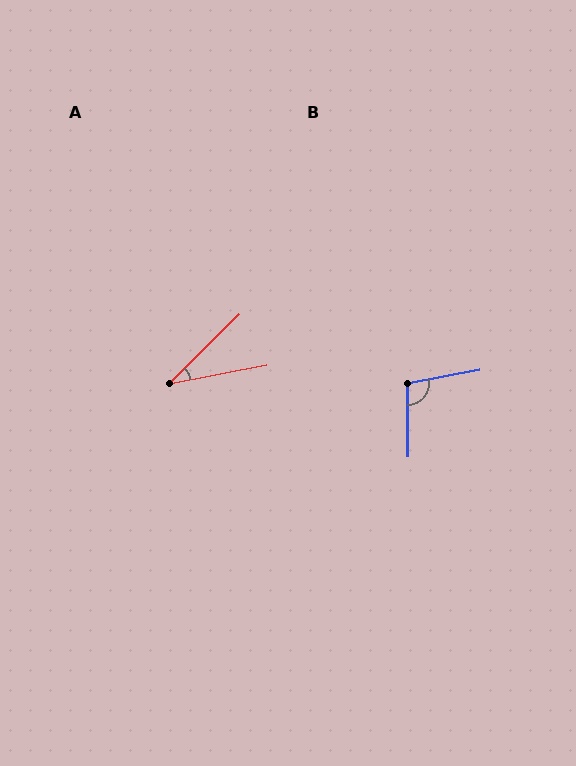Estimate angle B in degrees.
Approximately 100 degrees.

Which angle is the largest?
B, at approximately 100 degrees.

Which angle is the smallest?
A, at approximately 34 degrees.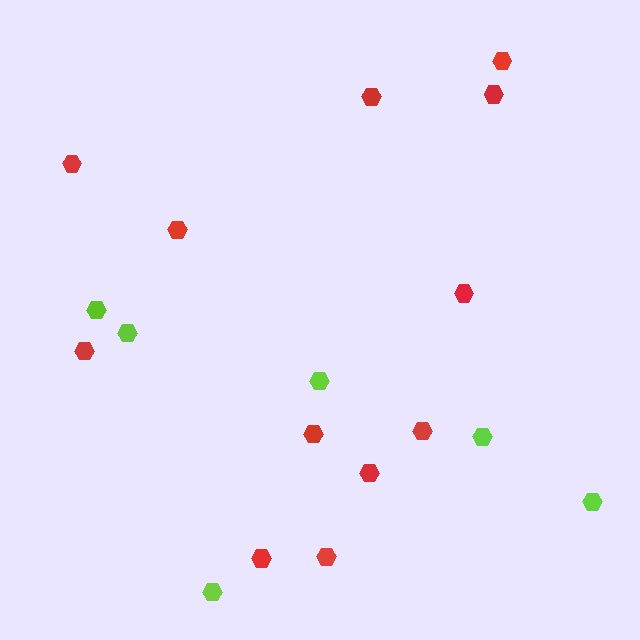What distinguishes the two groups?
There are 2 groups: one group of red hexagons (12) and one group of lime hexagons (6).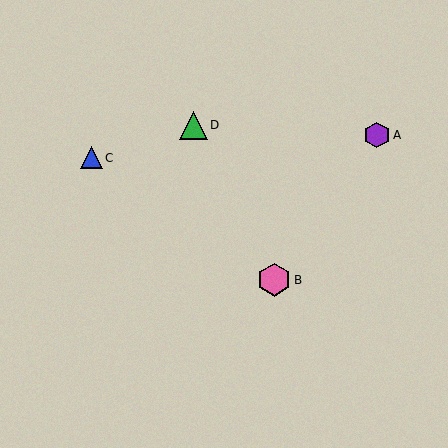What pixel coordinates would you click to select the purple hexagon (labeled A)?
Click at (377, 135) to select the purple hexagon A.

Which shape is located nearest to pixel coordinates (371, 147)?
The purple hexagon (labeled A) at (377, 135) is nearest to that location.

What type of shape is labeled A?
Shape A is a purple hexagon.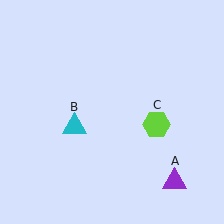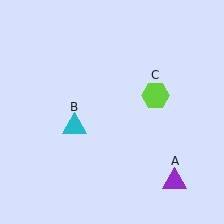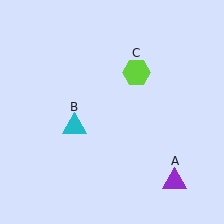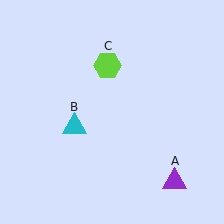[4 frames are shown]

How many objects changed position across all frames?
1 object changed position: lime hexagon (object C).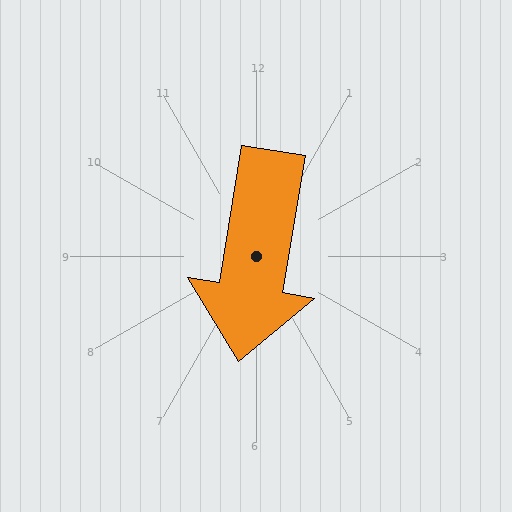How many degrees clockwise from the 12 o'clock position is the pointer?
Approximately 189 degrees.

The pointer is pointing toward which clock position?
Roughly 6 o'clock.